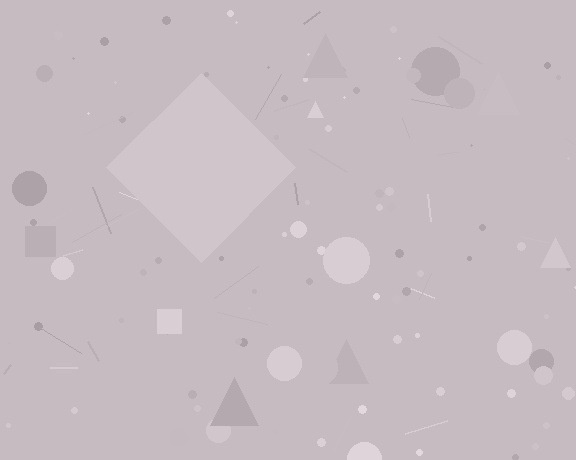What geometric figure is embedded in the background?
A diamond is embedded in the background.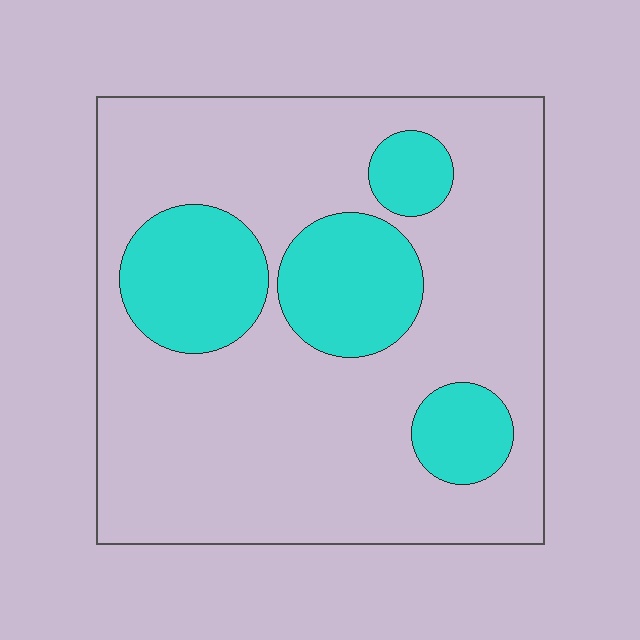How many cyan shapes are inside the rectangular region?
4.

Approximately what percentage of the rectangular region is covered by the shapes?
Approximately 25%.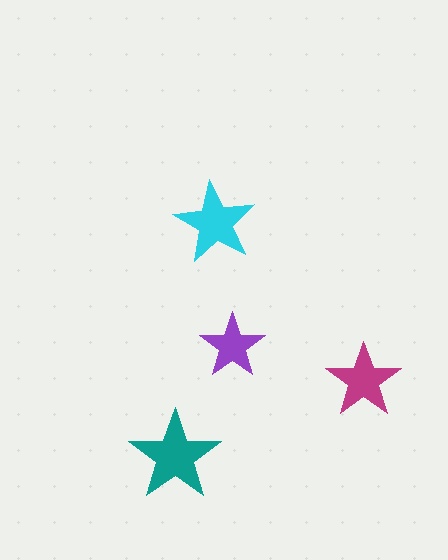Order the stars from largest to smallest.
the teal one, the cyan one, the magenta one, the purple one.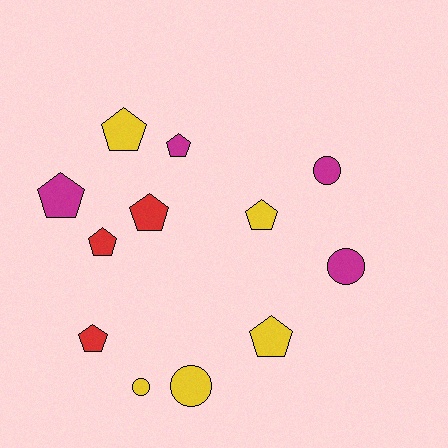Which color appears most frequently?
Yellow, with 5 objects.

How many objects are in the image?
There are 12 objects.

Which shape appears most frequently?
Pentagon, with 8 objects.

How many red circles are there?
There are no red circles.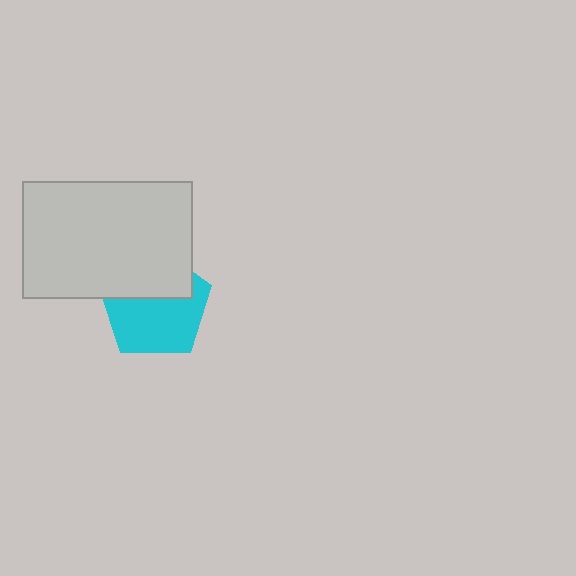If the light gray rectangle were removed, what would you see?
You would see the complete cyan pentagon.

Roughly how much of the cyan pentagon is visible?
About half of it is visible (roughly 59%).